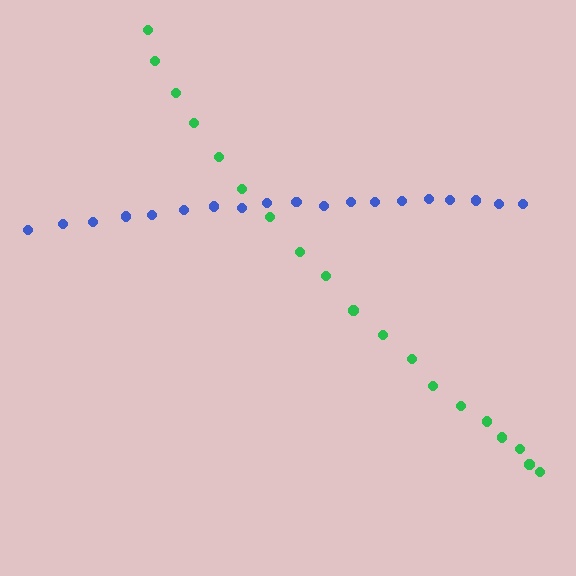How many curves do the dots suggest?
There are 2 distinct paths.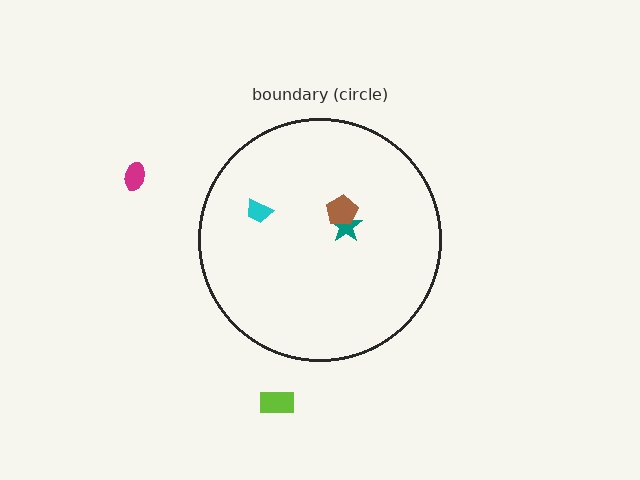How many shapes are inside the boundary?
3 inside, 2 outside.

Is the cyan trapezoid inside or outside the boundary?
Inside.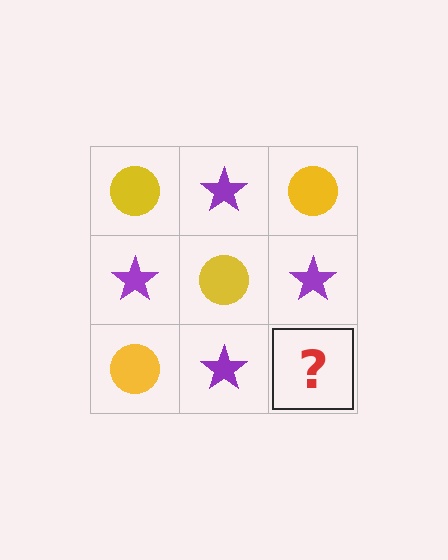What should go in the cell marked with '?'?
The missing cell should contain a yellow circle.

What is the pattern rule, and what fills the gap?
The rule is that it alternates yellow circle and purple star in a checkerboard pattern. The gap should be filled with a yellow circle.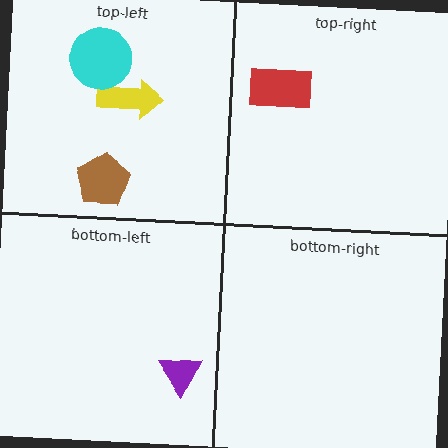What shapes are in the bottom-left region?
The purple triangle.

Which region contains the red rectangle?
The top-right region.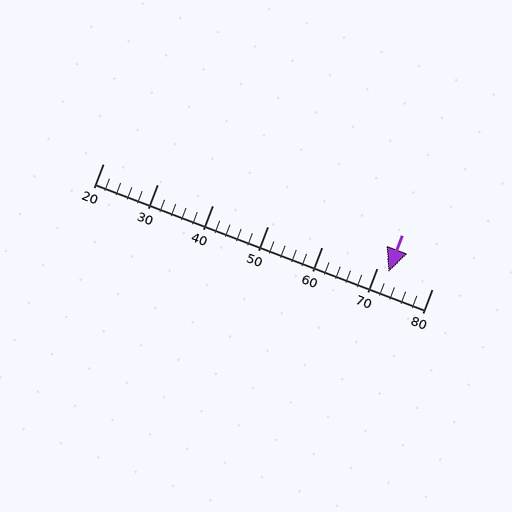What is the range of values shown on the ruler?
The ruler shows values from 20 to 80.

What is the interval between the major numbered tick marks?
The major tick marks are spaced 10 units apart.